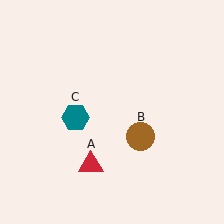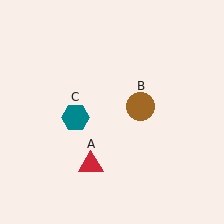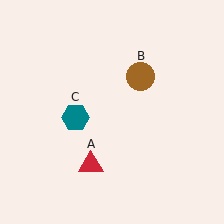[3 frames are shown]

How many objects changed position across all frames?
1 object changed position: brown circle (object B).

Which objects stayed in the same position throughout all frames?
Red triangle (object A) and teal hexagon (object C) remained stationary.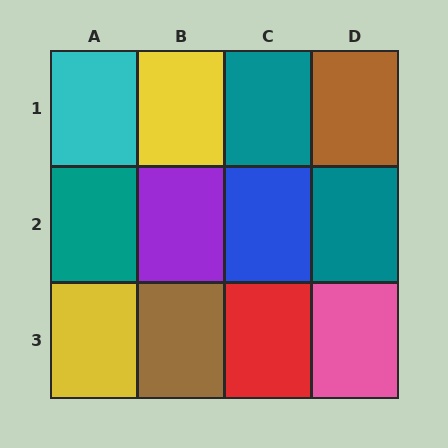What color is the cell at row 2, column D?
Teal.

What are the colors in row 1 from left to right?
Cyan, yellow, teal, brown.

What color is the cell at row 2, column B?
Purple.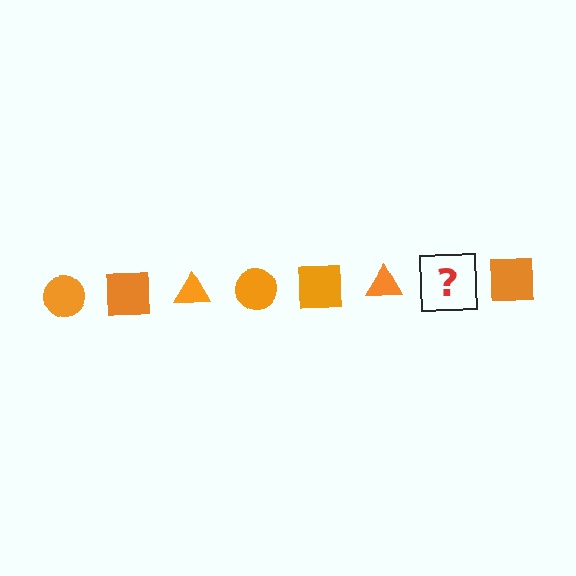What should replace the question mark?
The question mark should be replaced with an orange circle.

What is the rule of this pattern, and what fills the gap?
The rule is that the pattern cycles through circle, square, triangle shapes in orange. The gap should be filled with an orange circle.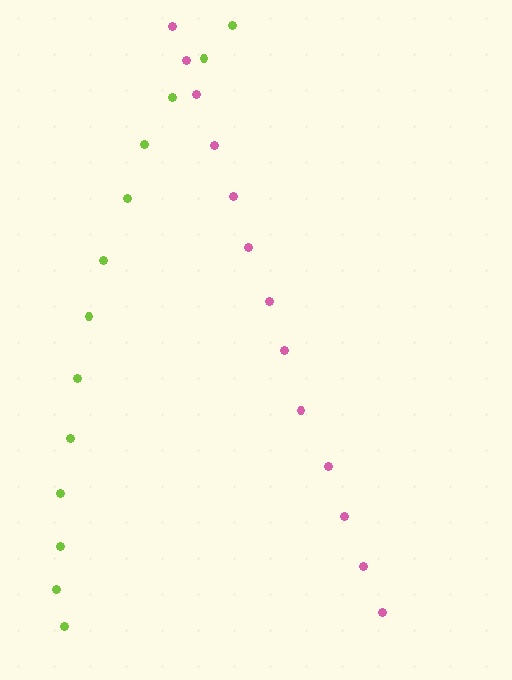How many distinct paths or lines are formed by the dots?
There are 2 distinct paths.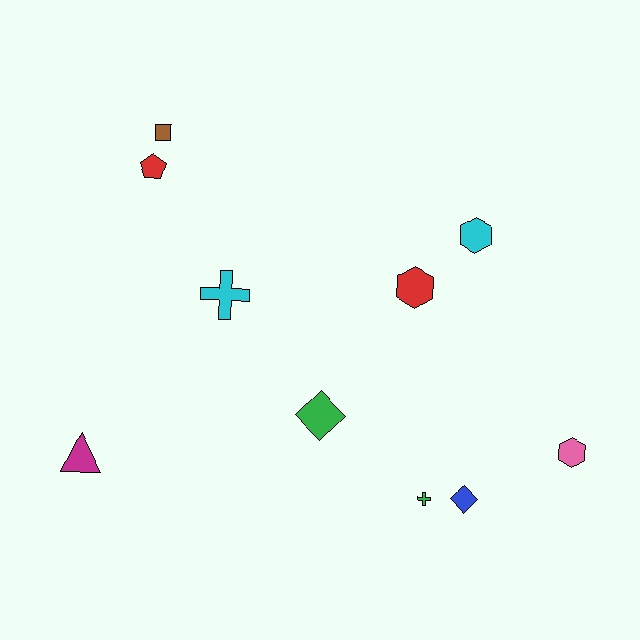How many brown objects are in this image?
There is 1 brown object.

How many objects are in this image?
There are 10 objects.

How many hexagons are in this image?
There are 3 hexagons.